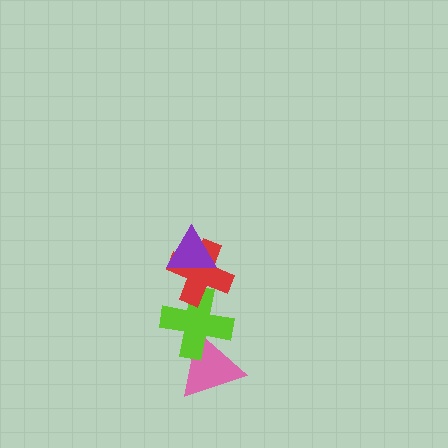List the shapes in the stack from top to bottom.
From top to bottom: the purple triangle, the red cross, the lime cross, the pink triangle.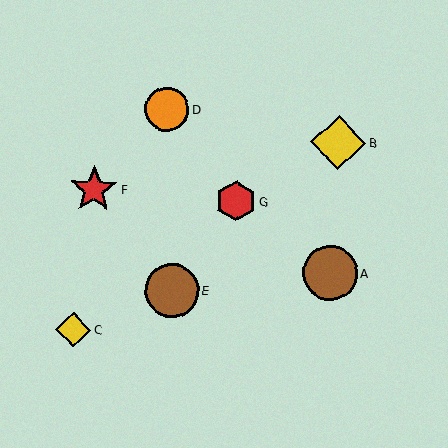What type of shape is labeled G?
Shape G is a red hexagon.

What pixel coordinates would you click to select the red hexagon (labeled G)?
Click at (236, 201) to select the red hexagon G.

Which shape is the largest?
The brown circle (labeled A) is the largest.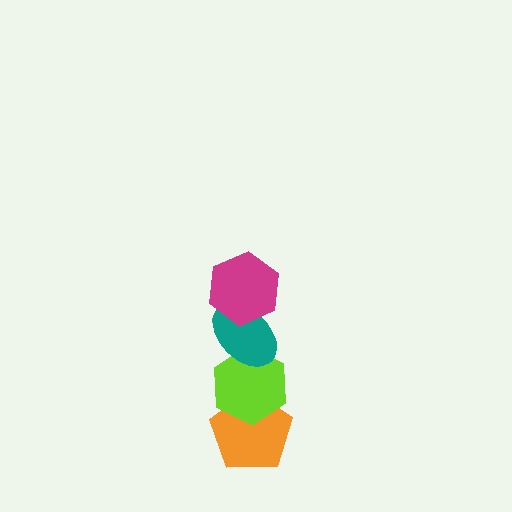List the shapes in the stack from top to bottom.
From top to bottom: the magenta hexagon, the teal ellipse, the lime hexagon, the orange pentagon.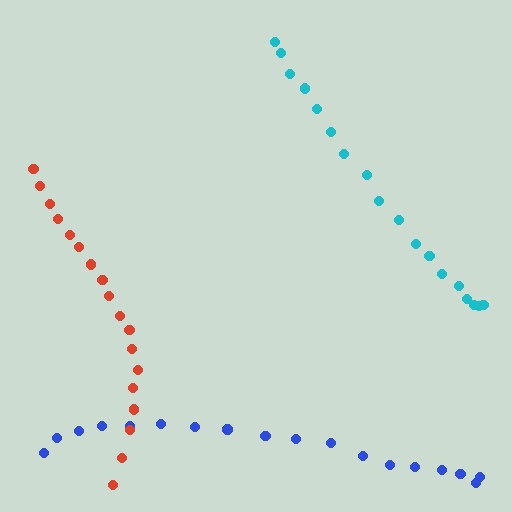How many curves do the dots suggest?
There are 3 distinct paths.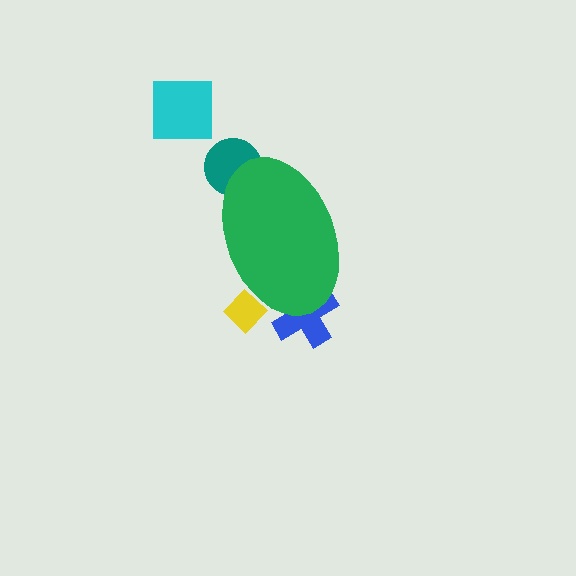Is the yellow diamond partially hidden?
Yes, the yellow diamond is partially hidden behind the green ellipse.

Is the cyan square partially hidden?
No, the cyan square is fully visible.